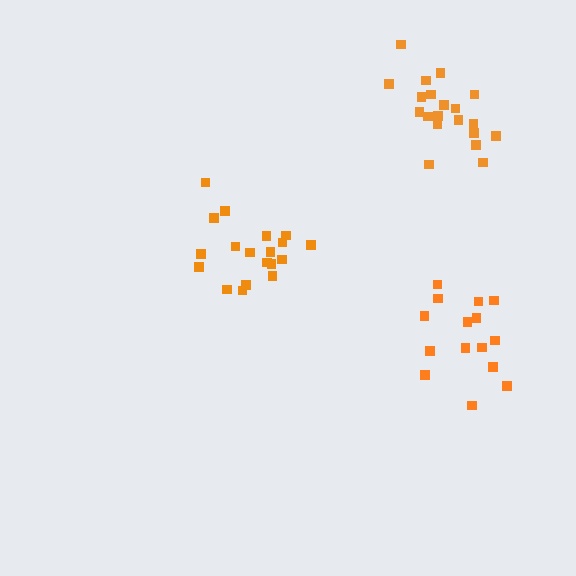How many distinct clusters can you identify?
There are 3 distinct clusters.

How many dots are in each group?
Group 1: 19 dots, Group 2: 20 dots, Group 3: 15 dots (54 total).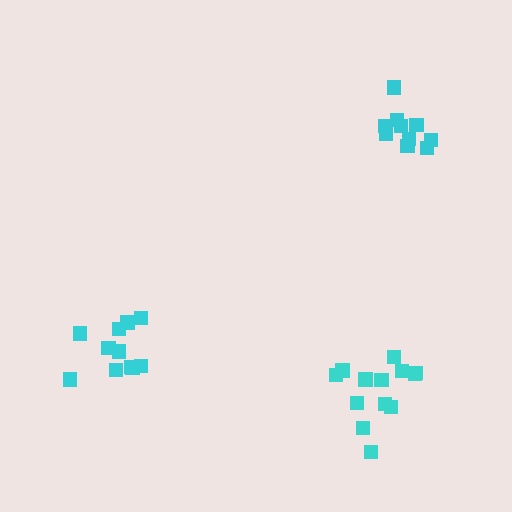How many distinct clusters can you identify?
There are 3 distinct clusters.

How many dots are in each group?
Group 1: 10 dots, Group 2: 13 dots, Group 3: 11 dots (34 total).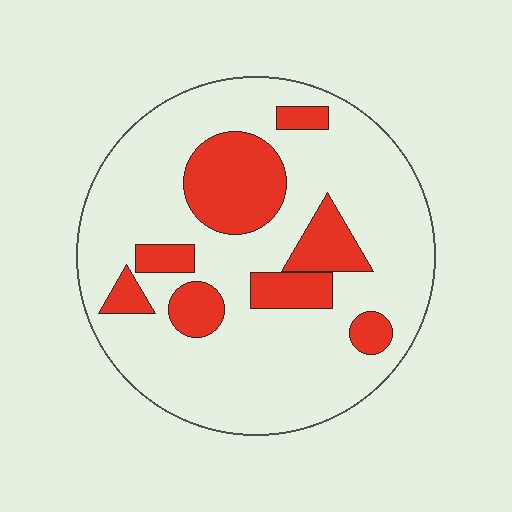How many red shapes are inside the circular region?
8.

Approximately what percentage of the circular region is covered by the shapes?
Approximately 25%.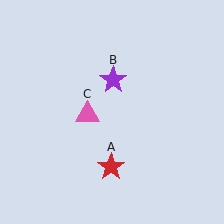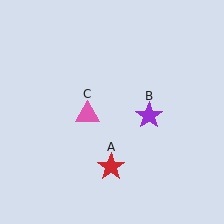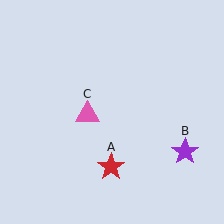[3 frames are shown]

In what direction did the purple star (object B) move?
The purple star (object B) moved down and to the right.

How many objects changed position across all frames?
1 object changed position: purple star (object B).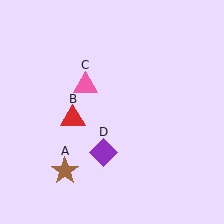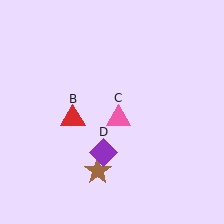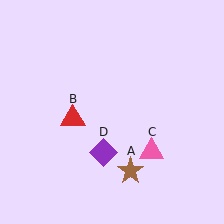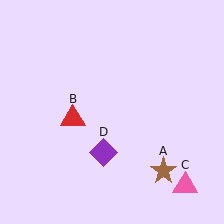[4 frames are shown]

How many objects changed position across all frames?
2 objects changed position: brown star (object A), pink triangle (object C).